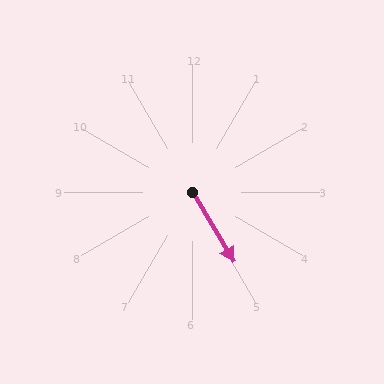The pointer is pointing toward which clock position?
Roughly 5 o'clock.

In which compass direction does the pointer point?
Southeast.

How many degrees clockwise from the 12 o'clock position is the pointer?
Approximately 149 degrees.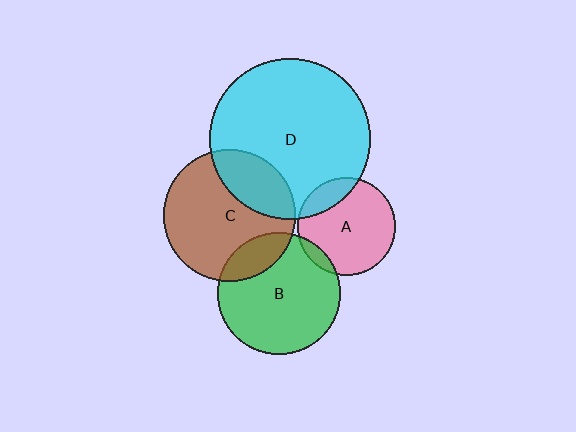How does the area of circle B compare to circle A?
Approximately 1.6 times.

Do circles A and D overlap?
Yes.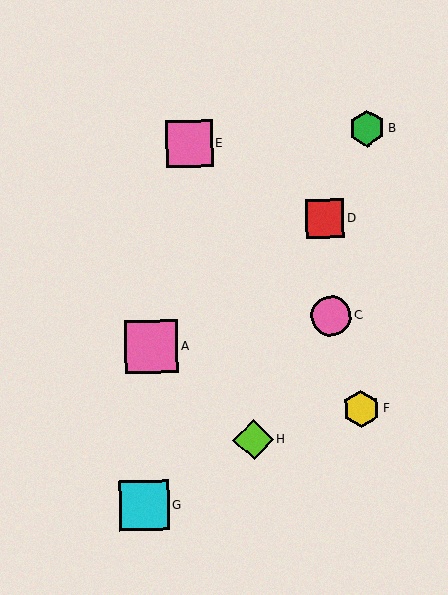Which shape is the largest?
The pink square (labeled A) is the largest.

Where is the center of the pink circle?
The center of the pink circle is at (331, 316).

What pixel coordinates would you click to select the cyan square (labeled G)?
Click at (144, 505) to select the cyan square G.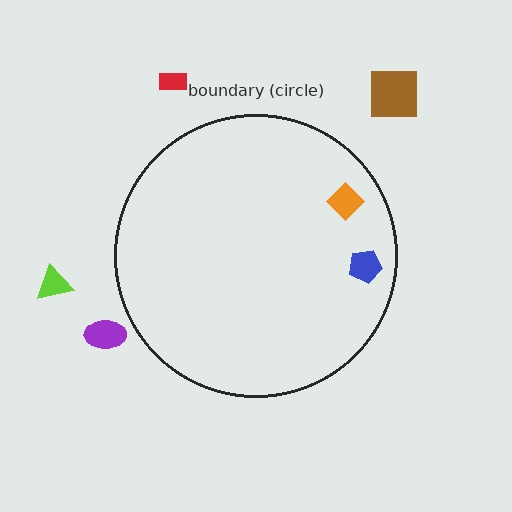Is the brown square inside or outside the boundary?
Outside.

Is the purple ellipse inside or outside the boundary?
Outside.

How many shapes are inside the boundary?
2 inside, 4 outside.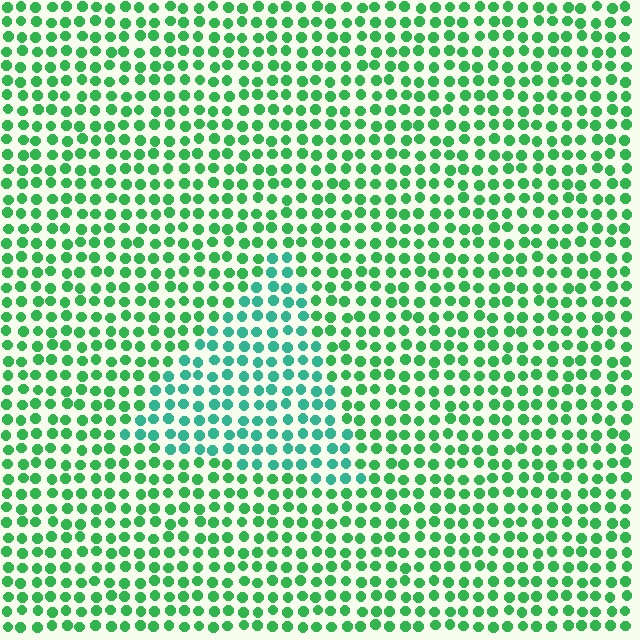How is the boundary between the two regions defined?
The boundary is defined purely by a slight shift in hue (about 30 degrees). Spacing, size, and orientation are identical on both sides.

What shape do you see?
I see a triangle.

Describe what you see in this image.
The image is filled with small green elements in a uniform arrangement. A triangle-shaped region is visible where the elements are tinted to a slightly different hue, forming a subtle color boundary.